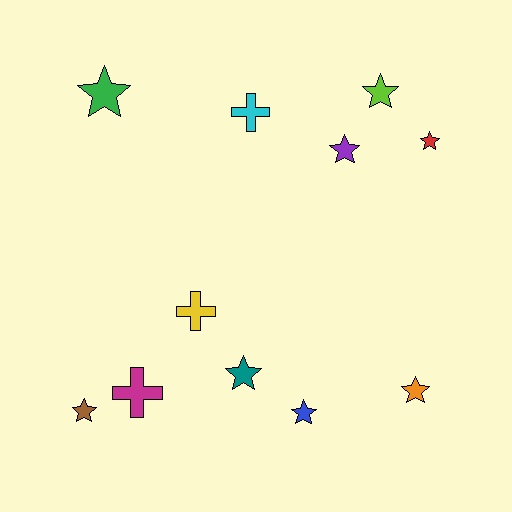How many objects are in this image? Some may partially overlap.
There are 11 objects.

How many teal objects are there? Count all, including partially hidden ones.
There is 1 teal object.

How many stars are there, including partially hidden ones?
There are 8 stars.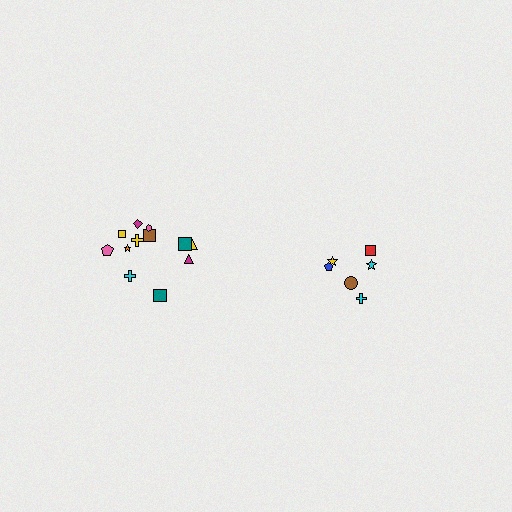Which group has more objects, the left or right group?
The left group.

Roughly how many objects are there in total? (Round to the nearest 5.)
Roughly 20 objects in total.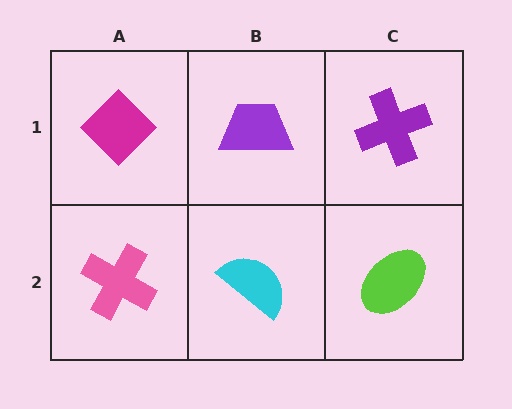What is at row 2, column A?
A pink cross.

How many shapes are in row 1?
3 shapes.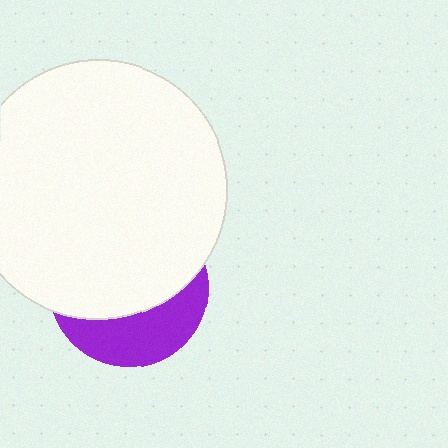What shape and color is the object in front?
The object in front is a white circle.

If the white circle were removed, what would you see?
You would see the complete purple circle.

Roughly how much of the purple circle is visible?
A small part of it is visible (roughly 35%).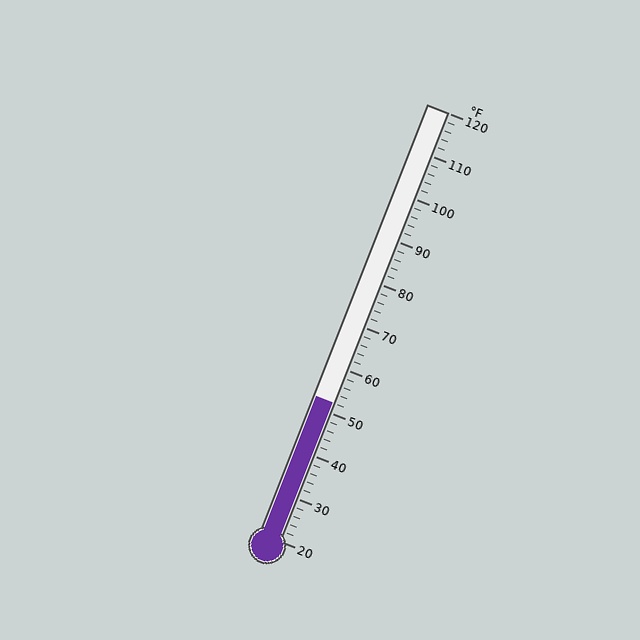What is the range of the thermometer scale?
The thermometer scale ranges from 20°F to 120°F.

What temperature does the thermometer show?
The thermometer shows approximately 52°F.